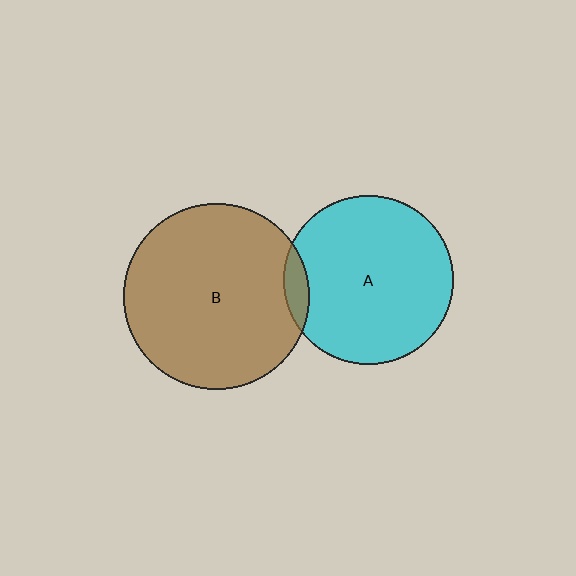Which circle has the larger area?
Circle B (brown).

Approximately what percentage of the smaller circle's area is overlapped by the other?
Approximately 5%.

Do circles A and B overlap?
Yes.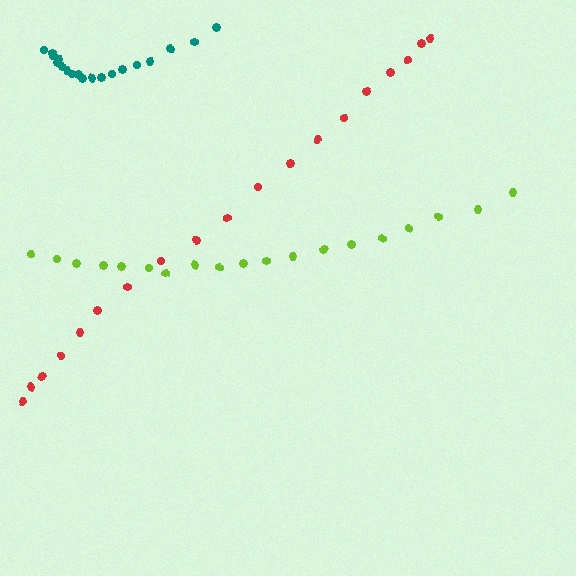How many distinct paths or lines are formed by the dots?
There are 3 distinct paths.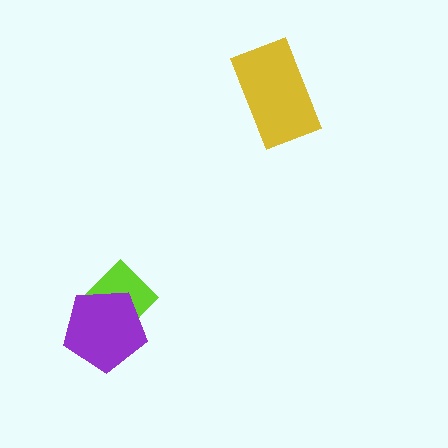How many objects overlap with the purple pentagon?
1 object overlaps with the purple pentagon.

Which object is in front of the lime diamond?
The purple pentagon is in front of the lime diamond.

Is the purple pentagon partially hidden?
No, no other shape covers it.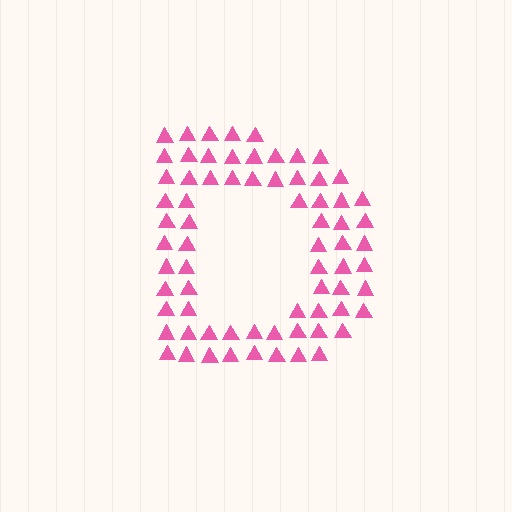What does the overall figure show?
The overall figure shows the letter D.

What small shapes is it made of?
It is made of small triangles.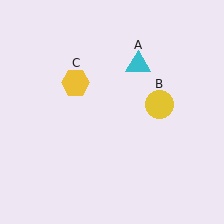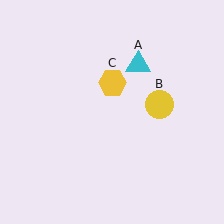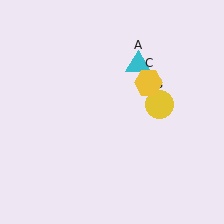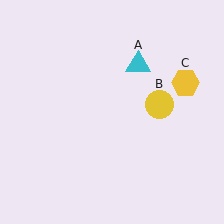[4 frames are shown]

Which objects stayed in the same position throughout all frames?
Cyan triangle (object A) and yellow circle (object B) remained stationary.